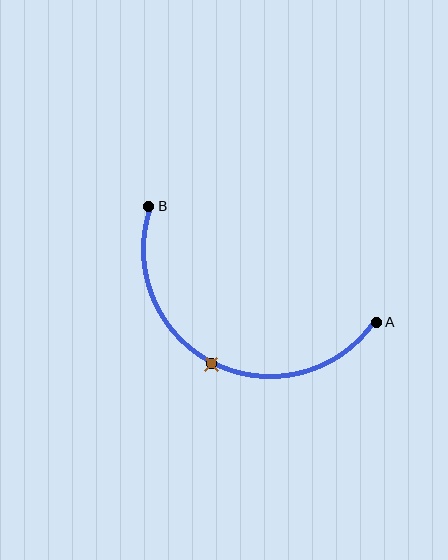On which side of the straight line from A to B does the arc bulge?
The arc bulges below the straight line connecting A and B.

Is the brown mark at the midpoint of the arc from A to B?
Yes. The brown mark lies on the arc at equal arc-length from both A and B — it is the arc midpoint.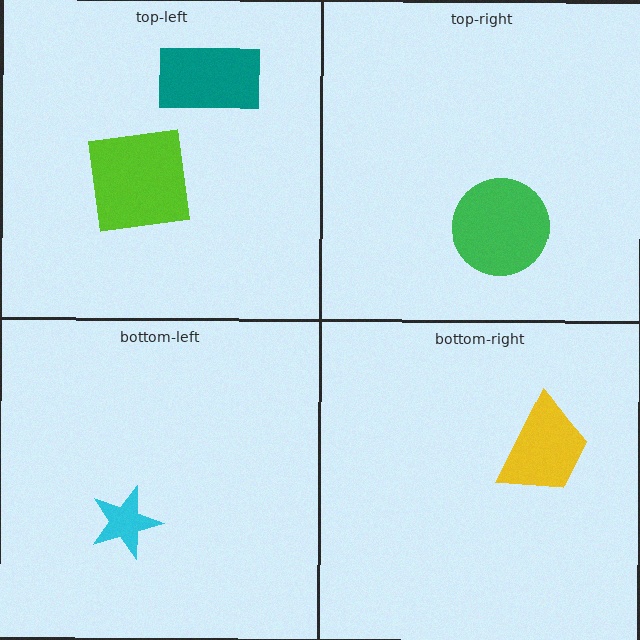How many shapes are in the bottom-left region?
1.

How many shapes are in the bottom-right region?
1.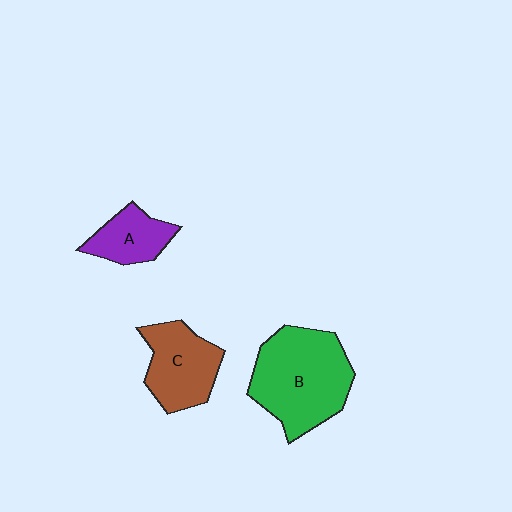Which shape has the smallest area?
Shape A (purple).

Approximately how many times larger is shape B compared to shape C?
Approximately 1.6 times.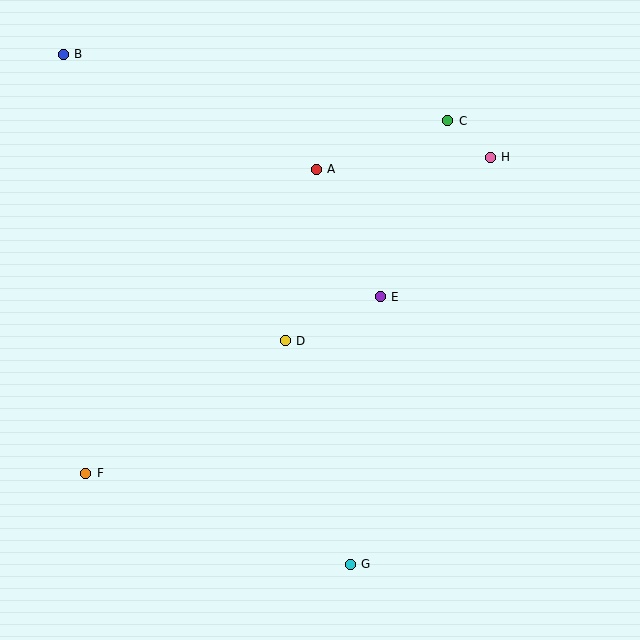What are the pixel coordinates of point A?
Point A is at (316, 169).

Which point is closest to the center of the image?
Point D at (285, 341) is closest to the center.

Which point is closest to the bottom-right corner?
Point G is closest to the bottom-right corner.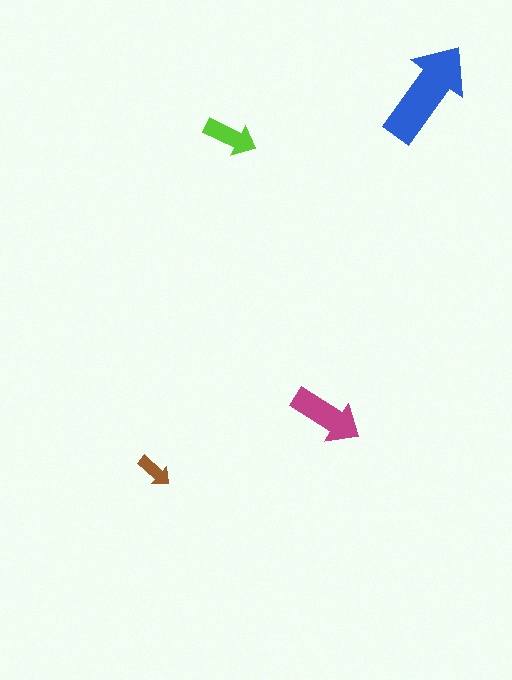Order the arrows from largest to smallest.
the blue one, the magenta one, the lime one, the brown one.